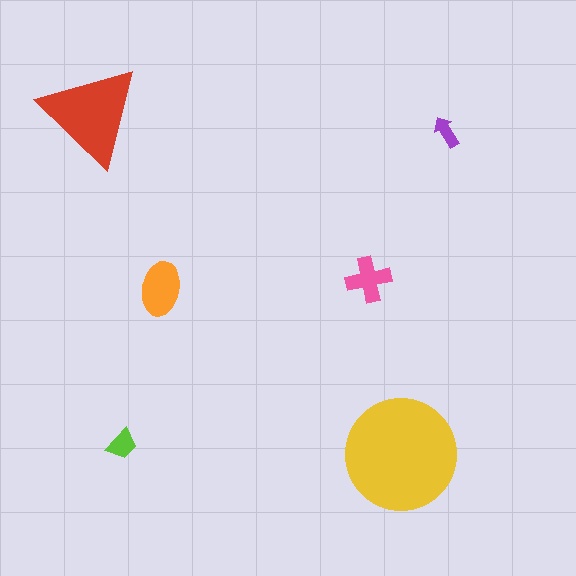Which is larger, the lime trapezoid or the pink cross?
The pink cross.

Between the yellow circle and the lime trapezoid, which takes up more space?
The yellow circle.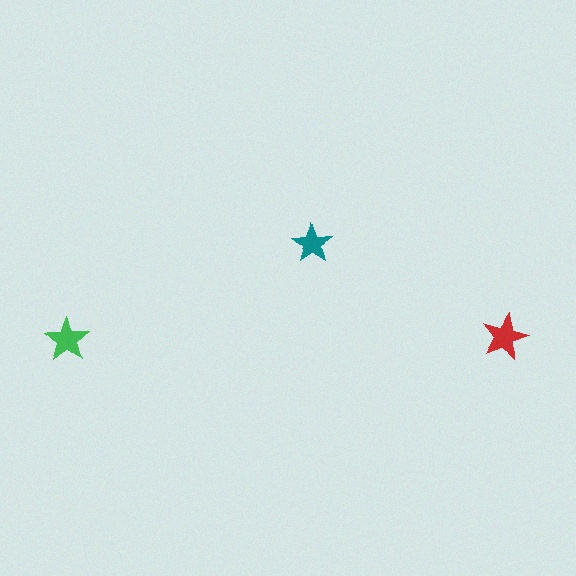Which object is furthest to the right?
The red star is rightmost.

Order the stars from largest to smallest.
the red one, the green one, the teal one.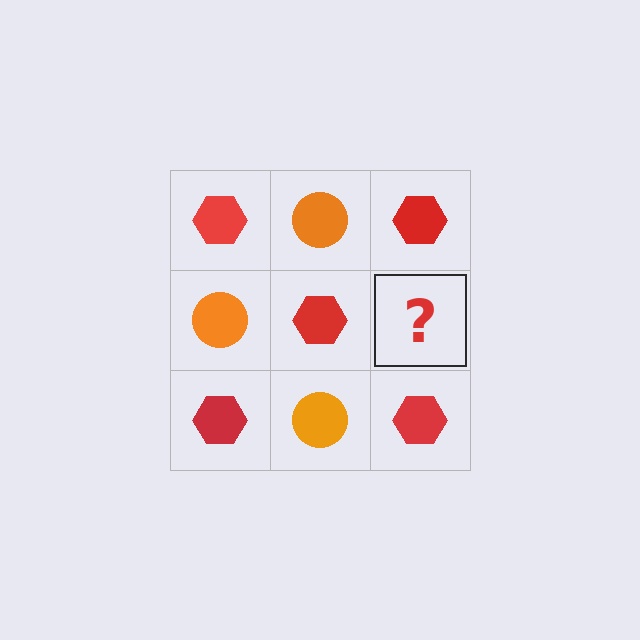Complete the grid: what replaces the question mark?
The question mark should be replaced with an orange circle.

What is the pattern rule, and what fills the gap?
The rule is that it alternates red hexagon and orange circle in a checkerboard pattern. The gap should be filled with an orange circle.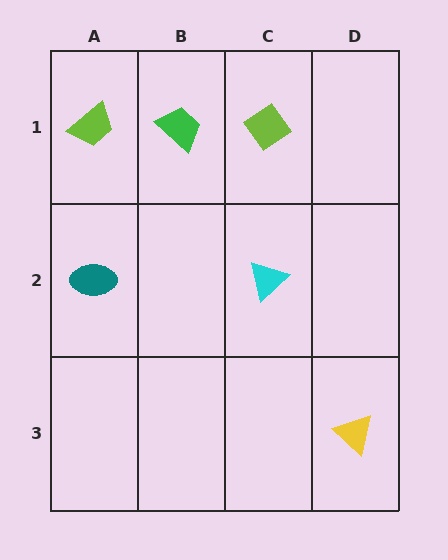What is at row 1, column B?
A green trapezoid.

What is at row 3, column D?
A yellow triangle.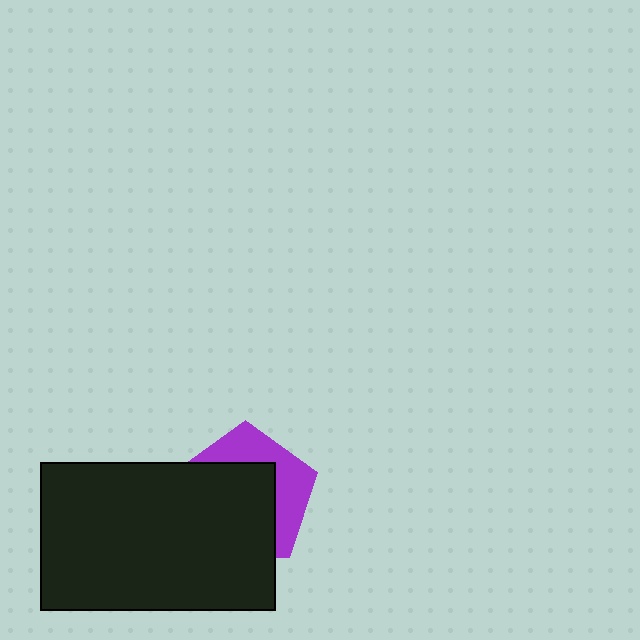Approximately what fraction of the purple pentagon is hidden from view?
Roughly 62% of the purple pentagon is hidden behind the black rectangle.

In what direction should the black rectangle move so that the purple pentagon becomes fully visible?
The black rectangle should move toward the lower-left. That is the shortest direction to clear the overlap and leave the purple pentagon fully visible.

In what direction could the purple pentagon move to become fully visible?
The purple pentagon could move toward the upper-right. That would shift it out from behind the black rectangle entirely.